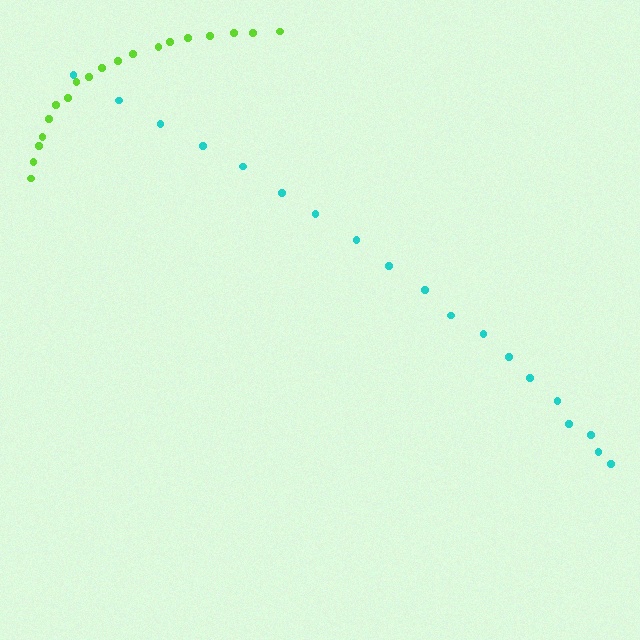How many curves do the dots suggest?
There are 2 distinct paths.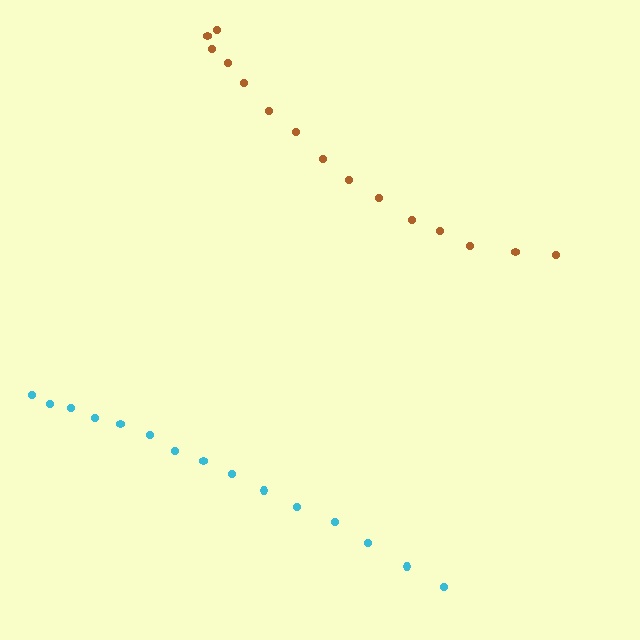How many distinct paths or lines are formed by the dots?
There are 2 distinct paths.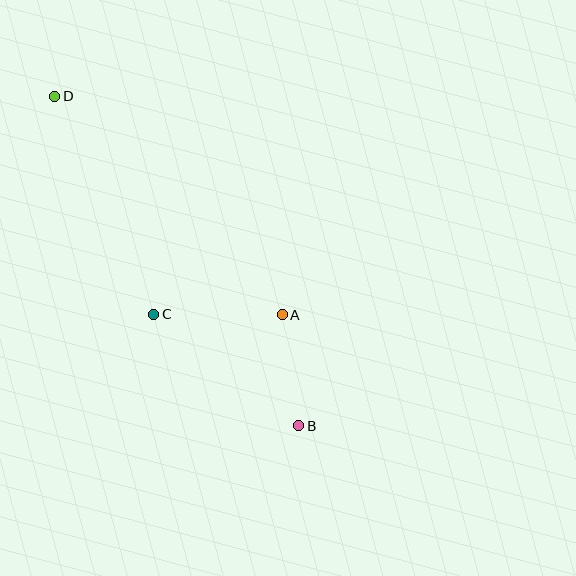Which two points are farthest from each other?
Points B and D are farthest from each other.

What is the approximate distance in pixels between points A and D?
The distance between A and D is approximately 316 pixels.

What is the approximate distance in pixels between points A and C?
The distance between A and C is approximately 128 pixels.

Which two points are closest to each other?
Points A and B are closest to each other.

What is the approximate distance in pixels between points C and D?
The distance between C and D is approximately 240 pixels.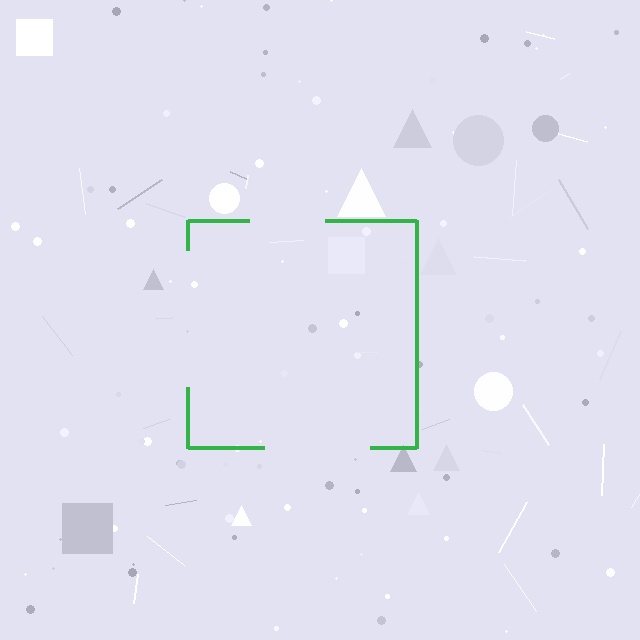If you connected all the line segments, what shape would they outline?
They would outline a square.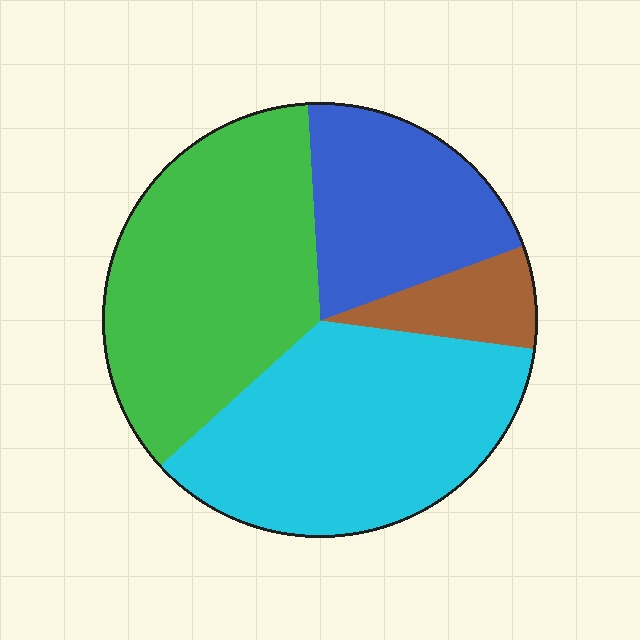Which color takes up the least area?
Brown, at roughly 10%.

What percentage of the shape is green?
Green takes up about three eighths (3/8) of the shape.